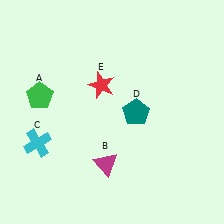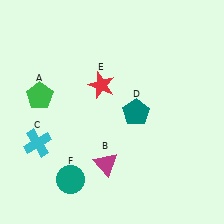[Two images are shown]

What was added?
A teal circle (F) was added in Image 2.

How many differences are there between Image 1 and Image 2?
There is 1 difference between the two images.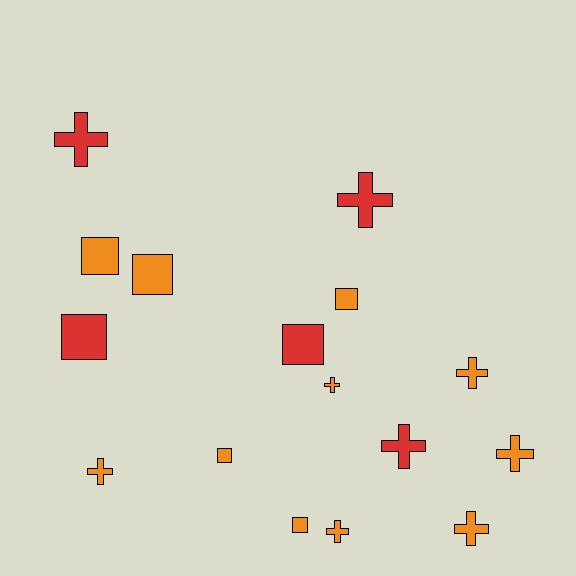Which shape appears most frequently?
Cross, with 9 objects.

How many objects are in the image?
There are 16 objects.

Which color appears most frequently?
Orange, with 11 objects.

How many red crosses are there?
There are 3 red crosses.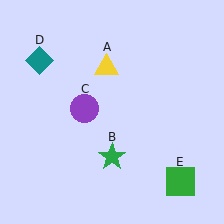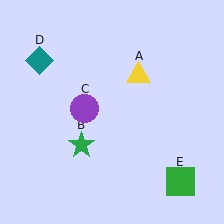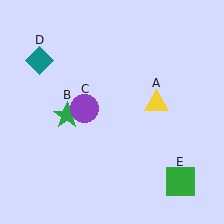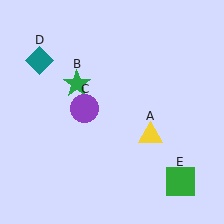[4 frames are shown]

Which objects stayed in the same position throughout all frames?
Purple circle (object C) and teal diamond (object D) and green square (object E) remained stationary.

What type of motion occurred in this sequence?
The yellow triangle (object A), green star (object B) rotated clockwise around the center of the scene.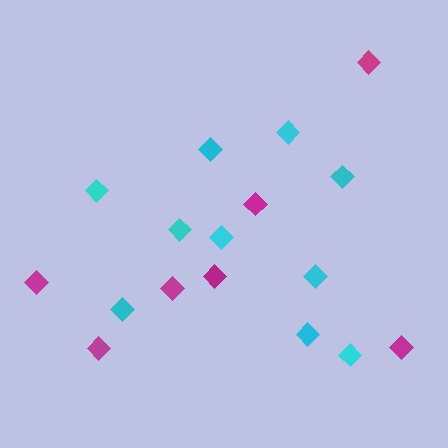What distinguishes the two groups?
There are 2 groups: one group of magenta diamonds (7) and one group of cyan diamonds (10).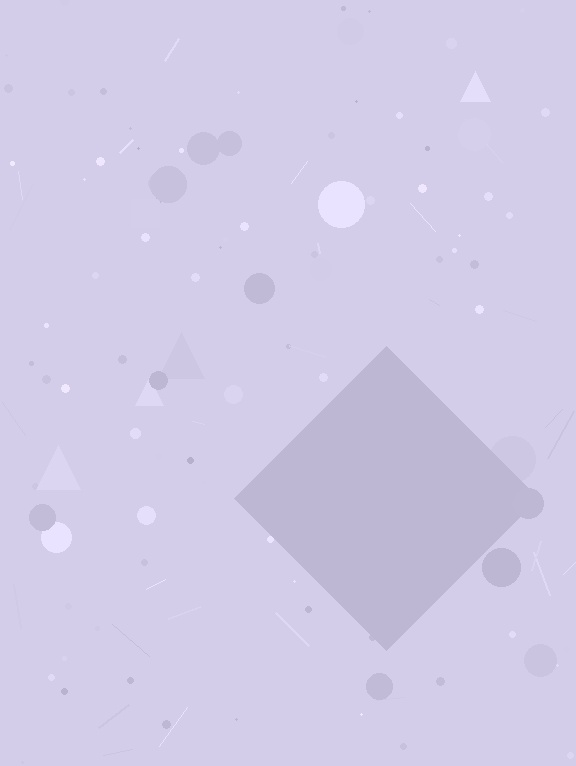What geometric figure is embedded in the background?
A diamond is embedded in the background.